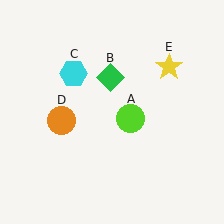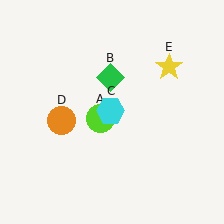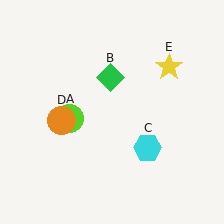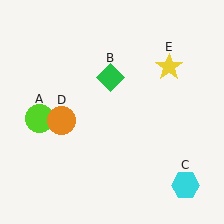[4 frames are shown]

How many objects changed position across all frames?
2 objects changed position: lime circle (object A), cyan hexagon (object C).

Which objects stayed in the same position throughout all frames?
Green diamond (object B) and orange circle (object D) and yellow star (object E) remained stationary.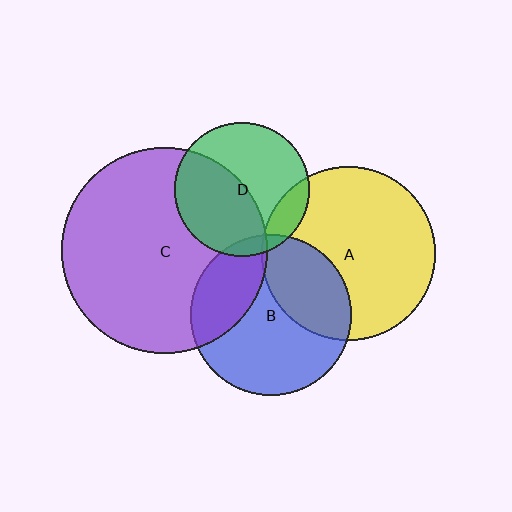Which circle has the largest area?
Circle C (purple).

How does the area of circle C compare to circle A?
Approximately 1.4 times.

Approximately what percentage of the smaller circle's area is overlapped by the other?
Approximately 30%.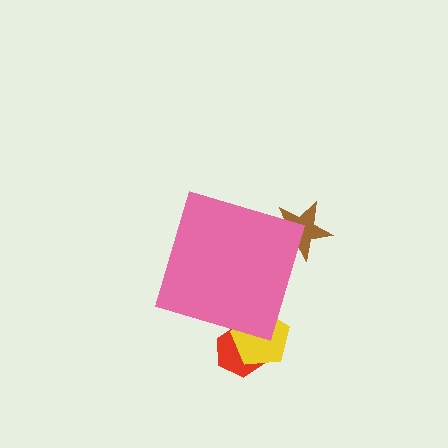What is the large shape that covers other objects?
A pink diamond.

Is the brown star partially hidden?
Yes, the brown star is partially hidden behind the pink diamond.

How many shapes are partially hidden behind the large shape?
3 shapes are partially hidden.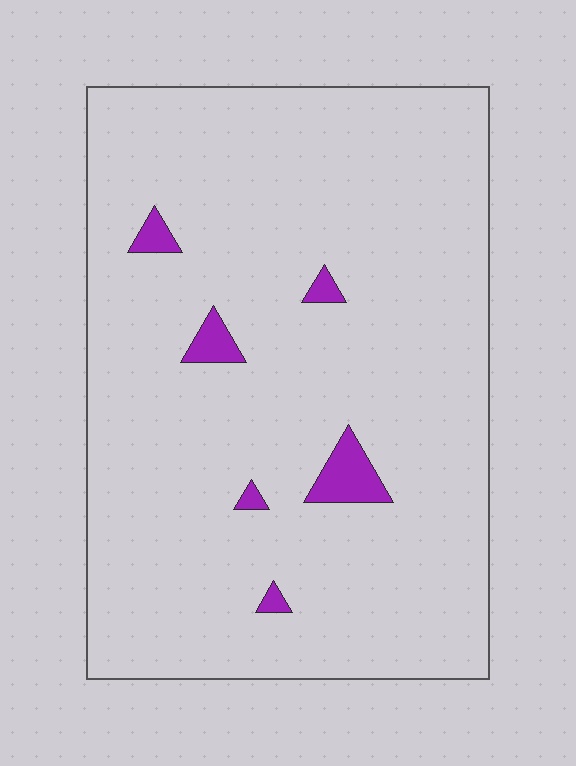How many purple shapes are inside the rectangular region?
6.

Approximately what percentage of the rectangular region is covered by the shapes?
Approximately 5%.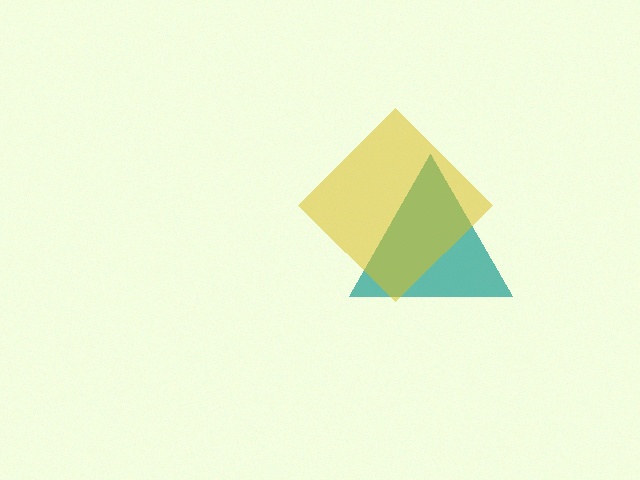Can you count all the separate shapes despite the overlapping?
Yes, there are 2 separate shapes.